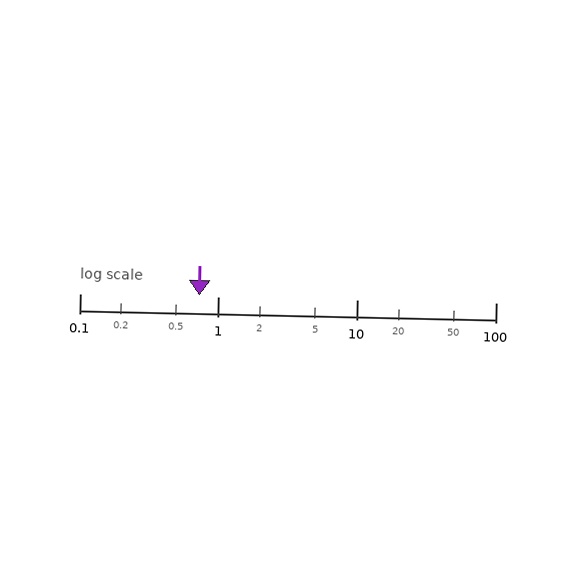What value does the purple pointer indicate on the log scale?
The pointer indicates approximately 0.73.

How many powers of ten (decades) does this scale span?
The scale spans 3 decades, from 0.1 to 100.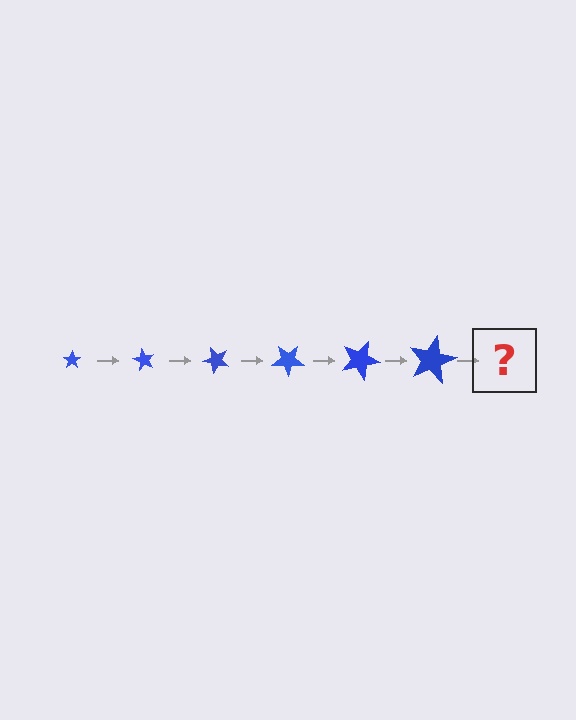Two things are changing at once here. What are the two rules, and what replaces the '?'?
The two rules are that the star grows larger each step and it rotates 60 degrees each step. The '?' should be a star, larger than the previous one and rotated 360 degrees from the start.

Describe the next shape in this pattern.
It should be a star, larger than the previous one and rotated 360 degrees from the start.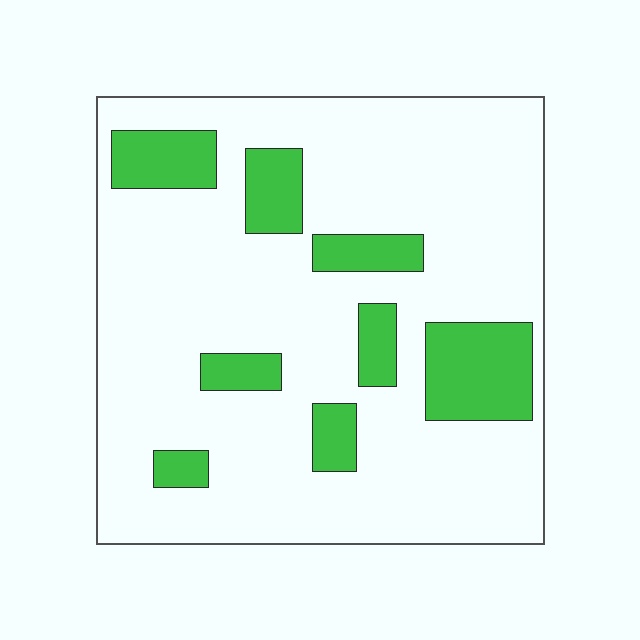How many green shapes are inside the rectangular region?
8.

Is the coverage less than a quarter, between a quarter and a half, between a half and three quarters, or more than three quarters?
Less than a quarter.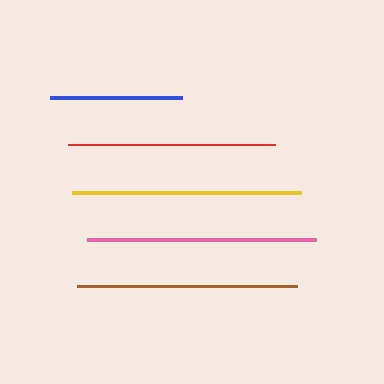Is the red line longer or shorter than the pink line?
The pink line is longer than the red line.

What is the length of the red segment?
The red segment is approximately 207 pixels long.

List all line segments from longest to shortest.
From longest to shortest: pink, yellow, brown, red, blue.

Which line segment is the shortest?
The blue line is the shortest at approximately 133 pixels.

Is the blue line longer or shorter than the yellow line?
The yellow line is longer than the blue line.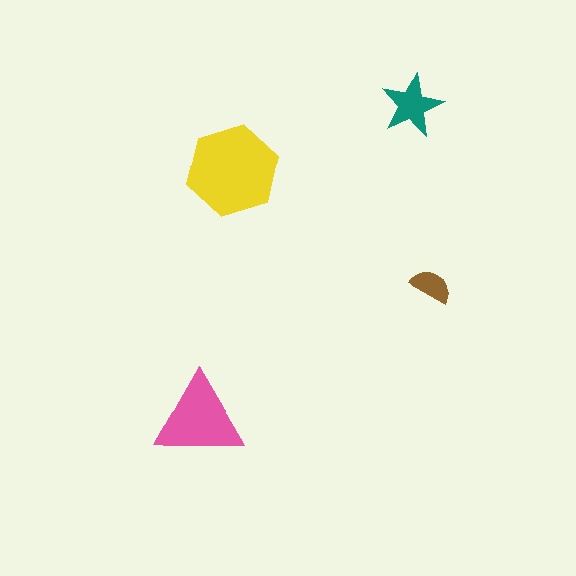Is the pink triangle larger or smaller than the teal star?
Larger.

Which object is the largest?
The yellow hexagon.